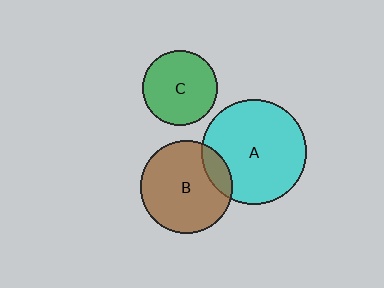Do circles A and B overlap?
Yes.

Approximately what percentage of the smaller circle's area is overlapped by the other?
Approximately 15%.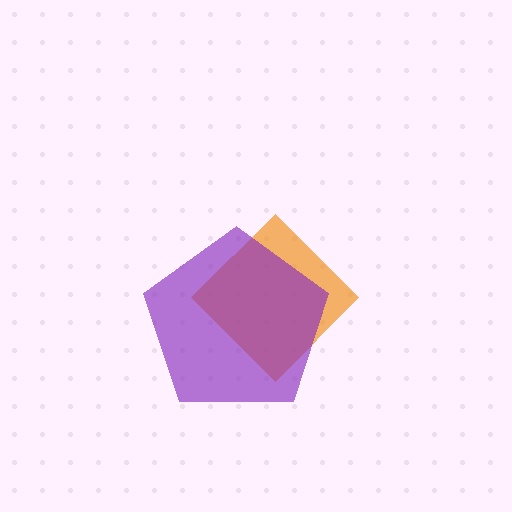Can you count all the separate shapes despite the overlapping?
Yes, there are 2 separate shapes.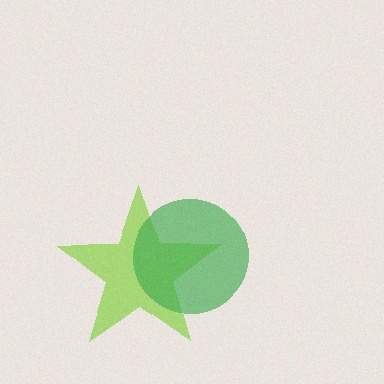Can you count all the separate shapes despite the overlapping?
Yes, there are 2 separate shapes.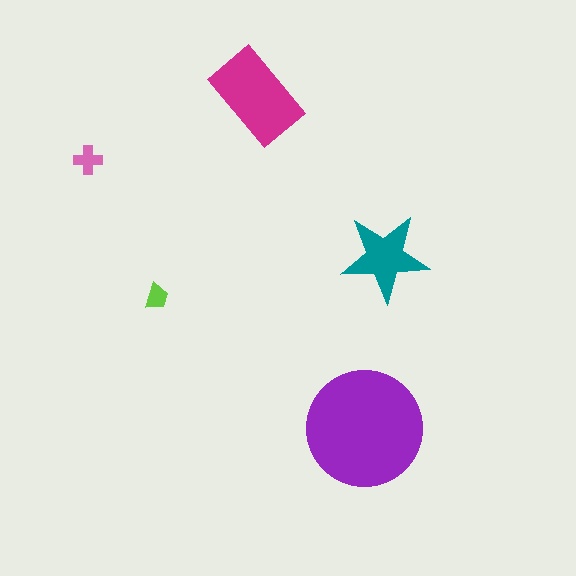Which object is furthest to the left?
The pink cross is leftmost.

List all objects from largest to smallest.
The purple circle, the magenta rectangle, the teal star, the pink cross, the lime trapezoid.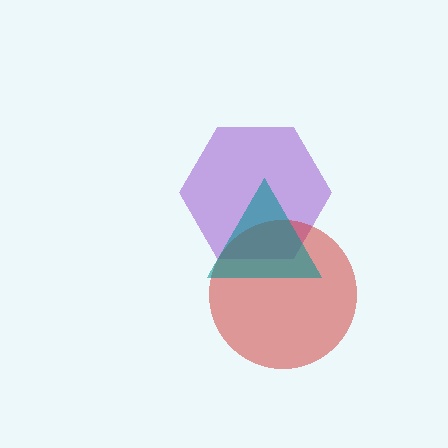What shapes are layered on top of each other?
The layered shapes are: a purple hexagon, a red circle, a teal triangle.